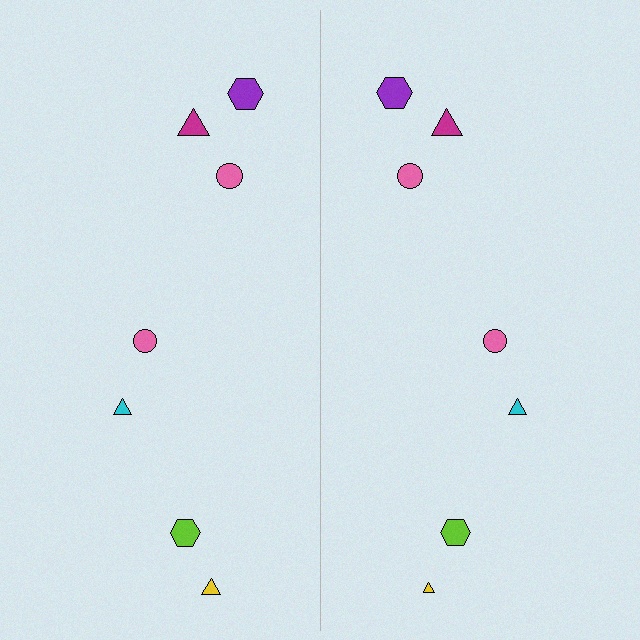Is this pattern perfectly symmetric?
No, the pattern is not perfectly symmetric. The yellow triangle on the right side has a different size than its mirror counterpart.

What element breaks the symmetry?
The yellow triangle on the right side has a different size than its mirror counterpart.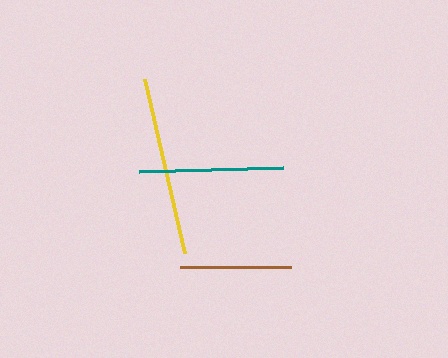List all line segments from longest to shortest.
From longest to shortest: yellow, teal, brown.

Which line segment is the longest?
The yellow line is the longest at approximately 179 pixels.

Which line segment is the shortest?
The brown line is the shortest at approximately 111 pixels.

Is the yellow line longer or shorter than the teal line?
The yellow line is longer than the teal line.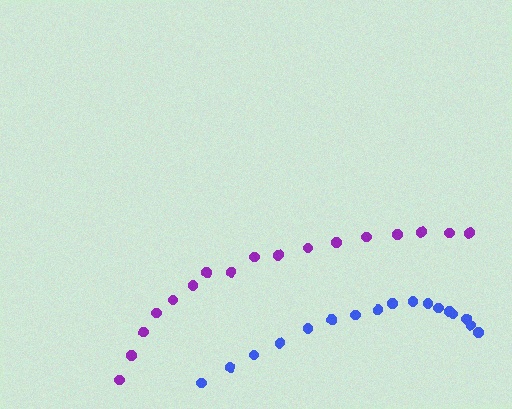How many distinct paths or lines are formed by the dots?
There are 2 distinct paths.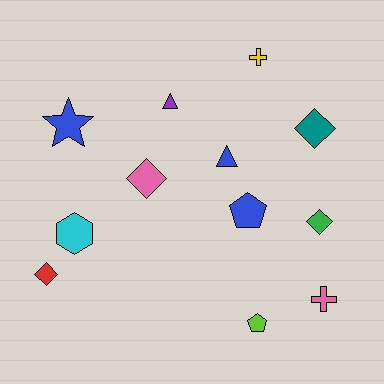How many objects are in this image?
There are 12 objects.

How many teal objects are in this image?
There is 1 teal object.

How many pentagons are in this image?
There are 2 pentagons.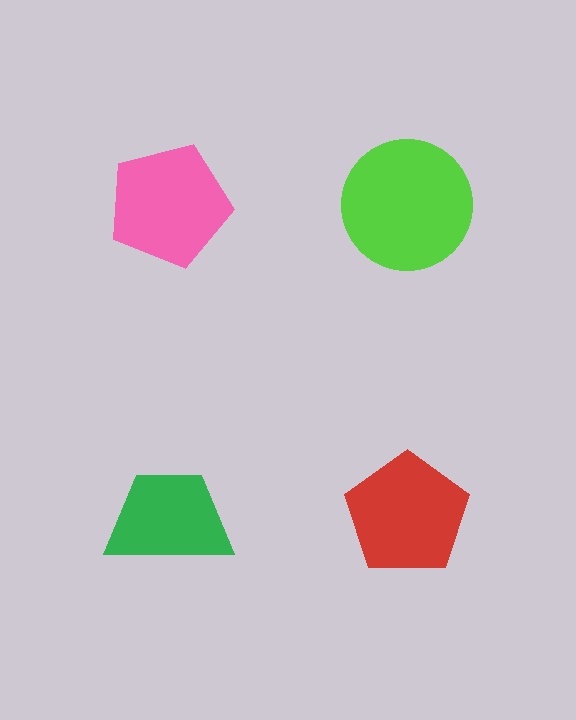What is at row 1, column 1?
A pink pentagon.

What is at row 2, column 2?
A red pentagon.